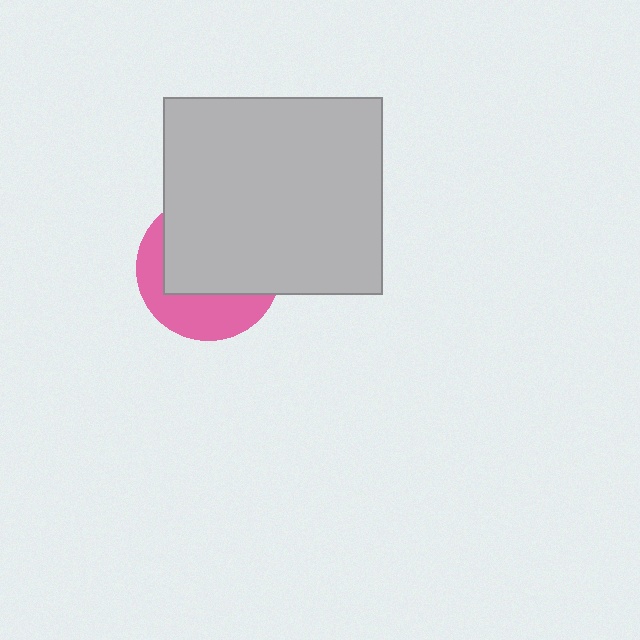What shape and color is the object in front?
The object in front is a light gray rectangle.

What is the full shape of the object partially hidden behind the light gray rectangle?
The partially hidden object is a pink circle.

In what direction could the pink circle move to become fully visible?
The pink circle could move down. That would shift it out from behind the light gray rectangle entirely.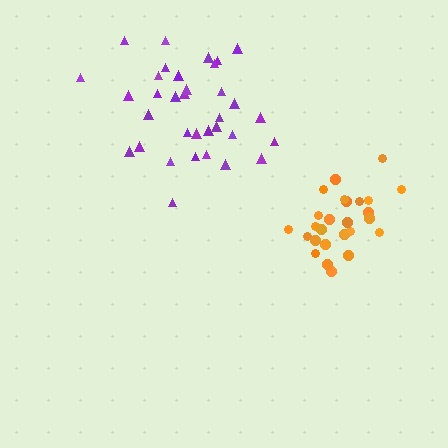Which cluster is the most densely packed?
Orange.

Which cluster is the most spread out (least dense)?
Purple.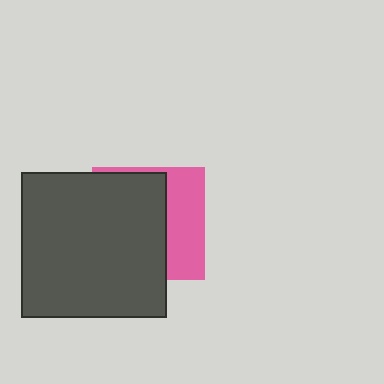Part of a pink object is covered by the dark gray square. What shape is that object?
It is a square.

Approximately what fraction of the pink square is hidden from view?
Roughly 64% of the pink square is hidden behind the dark gray square.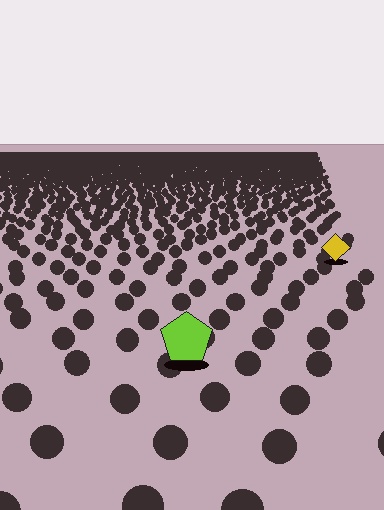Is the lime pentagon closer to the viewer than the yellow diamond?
Yes. The lime pentagon is closer — you can tell from the texture gradient: the ground texture is coarser near it.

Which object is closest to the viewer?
The lime pentagon is closest. The texture marks near it are larger and more spread out.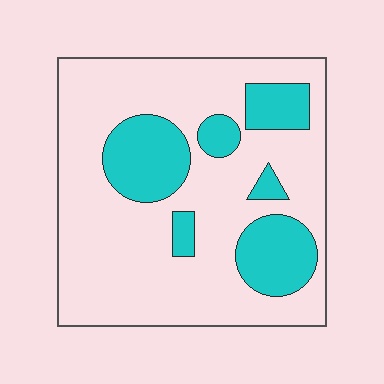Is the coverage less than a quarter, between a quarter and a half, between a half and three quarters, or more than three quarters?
Less than a quarter.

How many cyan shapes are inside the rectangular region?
6.